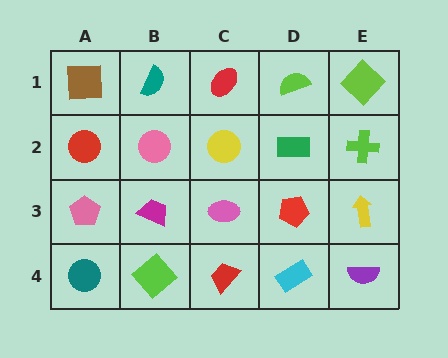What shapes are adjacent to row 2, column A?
A brown square (row 1, column A), a pink pentagon (row 3, column A), a pink circle (row 2, column B).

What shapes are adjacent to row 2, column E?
A lime diamond (row 1, column E), a yellow arrow (row 3, column E), a green rectangle (row 2, column D).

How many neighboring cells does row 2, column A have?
3.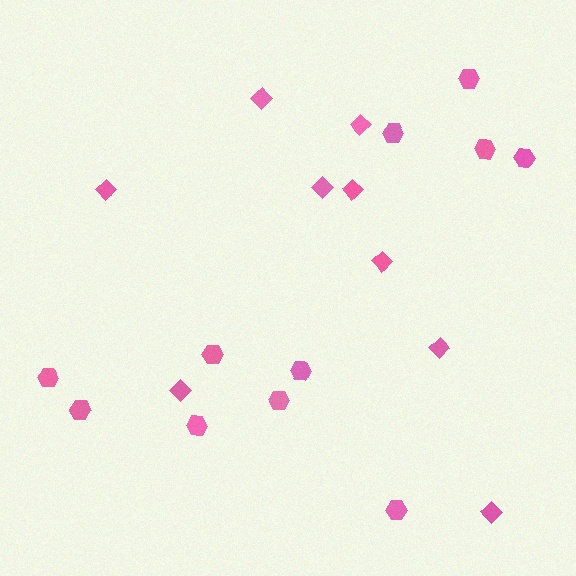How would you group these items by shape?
There are 2 groups: one group of diamonds (9) and one group of hexagons (11).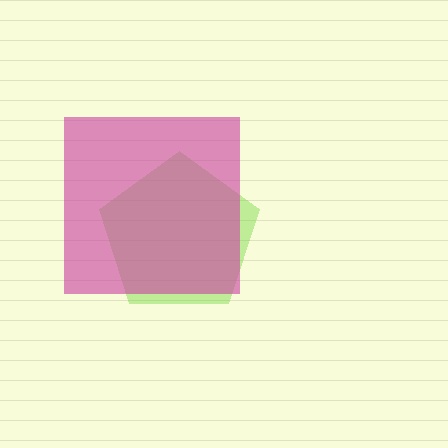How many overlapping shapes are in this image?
There are 2 overlapping shapes in the image.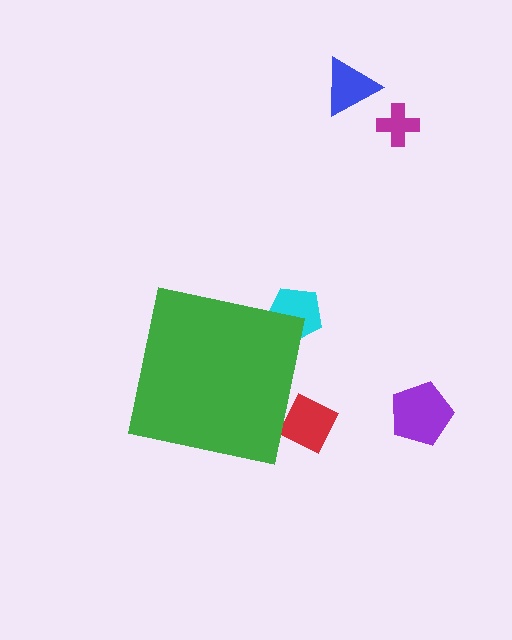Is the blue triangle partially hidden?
No, the blue triangle is fully visible.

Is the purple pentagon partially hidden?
No, the purple pentagon is fully visible.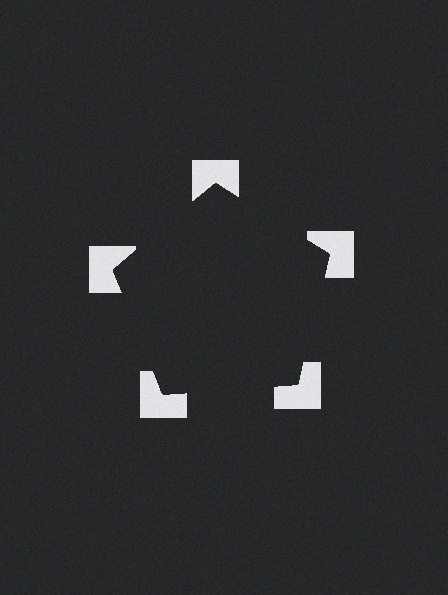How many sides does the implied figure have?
5 sides.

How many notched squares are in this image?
There are 5 — one at each vertex of the illusory pentagon.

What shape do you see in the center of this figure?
An illusory pentagon — its edges are inferred from the aligned wedge cuts in the notched squares, not physically drawn.